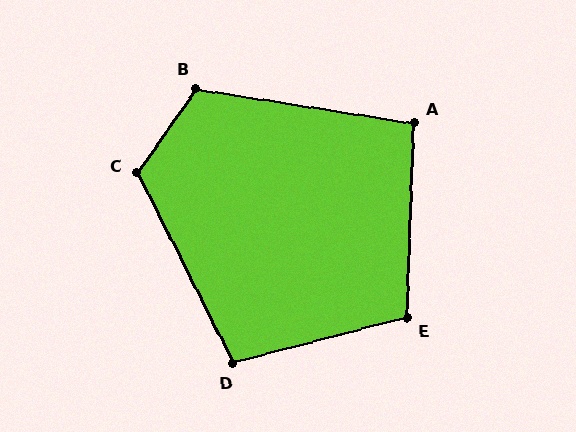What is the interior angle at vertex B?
Approximately 116 degrees (obtuse).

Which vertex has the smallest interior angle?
A, at approximately 97 degrees.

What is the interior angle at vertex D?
Approximately 102 degrees (obtuse).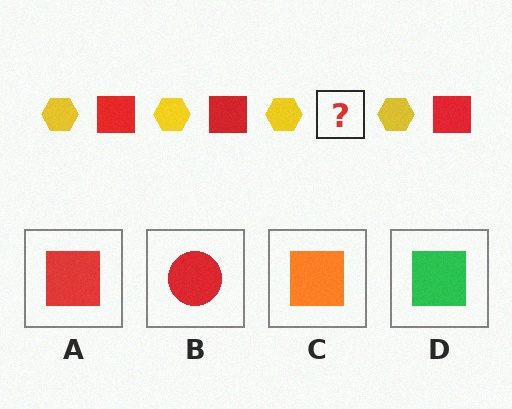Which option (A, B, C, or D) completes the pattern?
A.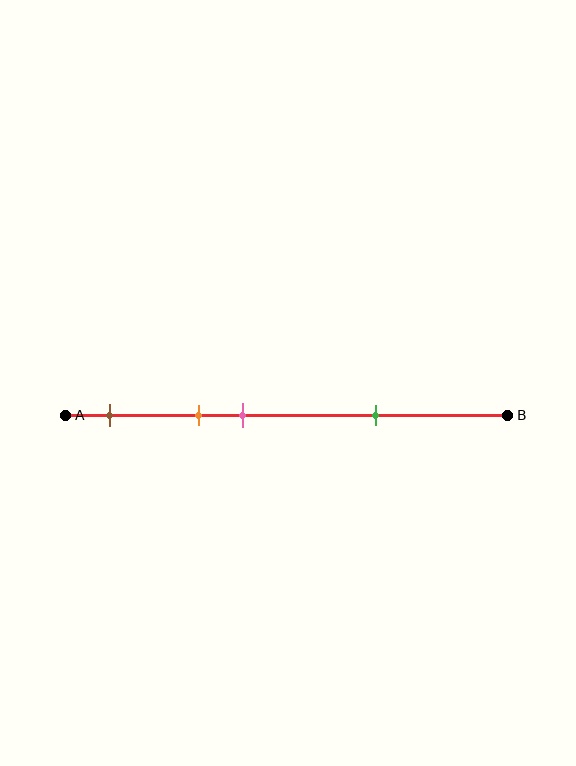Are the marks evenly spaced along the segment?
No, the marks are not evenly spaced.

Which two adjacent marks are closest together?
The orange and pink marks are the closest adjacent pair.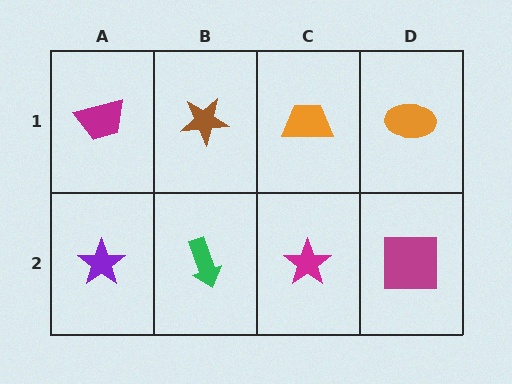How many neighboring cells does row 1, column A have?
2.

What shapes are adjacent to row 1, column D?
A magenta square (row 2, column D), an orange trapezoid (row 1, column C).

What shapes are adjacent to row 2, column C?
An orange trapezoid (row 1, column C), a green arrow (row 2, column B), a magenta square (row 2, column D).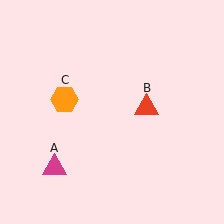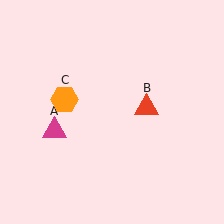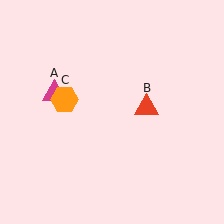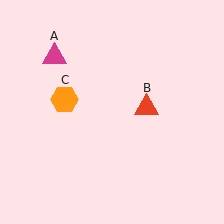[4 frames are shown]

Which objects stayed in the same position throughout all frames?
Red triangle (object B) and orange hexagon (object C) remained stationary.